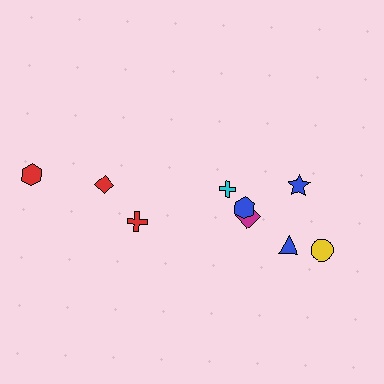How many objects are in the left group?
There are 3 objects.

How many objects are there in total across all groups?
There are 9 objects.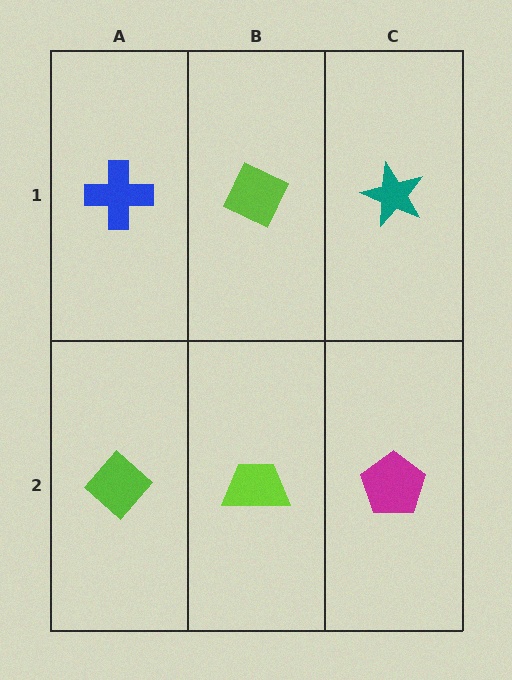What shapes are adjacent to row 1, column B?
A lime trapezoid (row 2, column B), a blue cross (row 1, column A), a teal star (row 1, column C).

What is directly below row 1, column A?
A lime diamond.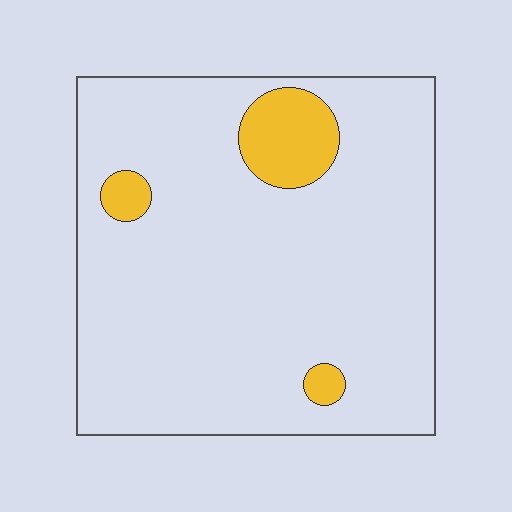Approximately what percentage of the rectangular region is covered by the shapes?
Approximately 10%.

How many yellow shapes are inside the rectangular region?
3.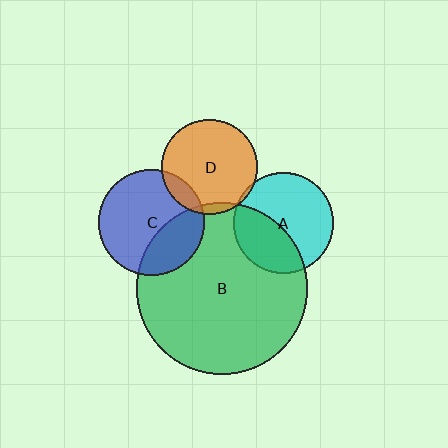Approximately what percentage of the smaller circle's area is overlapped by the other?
Approximately 30%.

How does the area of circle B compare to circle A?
Approximately 2.9 times.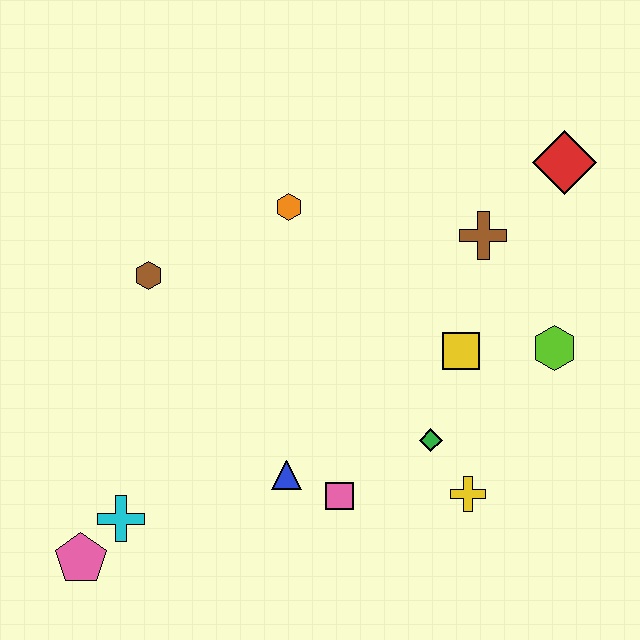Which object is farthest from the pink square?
The red diamond is farthest from the pink square.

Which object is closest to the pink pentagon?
The cyan cross is closest to the pink pentagon.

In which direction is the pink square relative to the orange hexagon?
The pink square is below the orange hexagon.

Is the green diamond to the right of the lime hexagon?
No